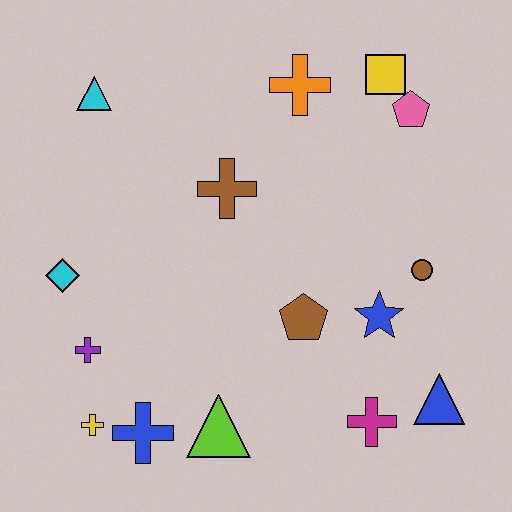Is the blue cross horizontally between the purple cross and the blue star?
Yes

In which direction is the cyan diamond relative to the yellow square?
The cyan diamond is to the left of the yellow square.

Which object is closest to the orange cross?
The yellow square is closest to the orange cross.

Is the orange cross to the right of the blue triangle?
No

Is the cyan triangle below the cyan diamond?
No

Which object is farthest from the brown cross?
The blue triangle is farthest from the brown cross.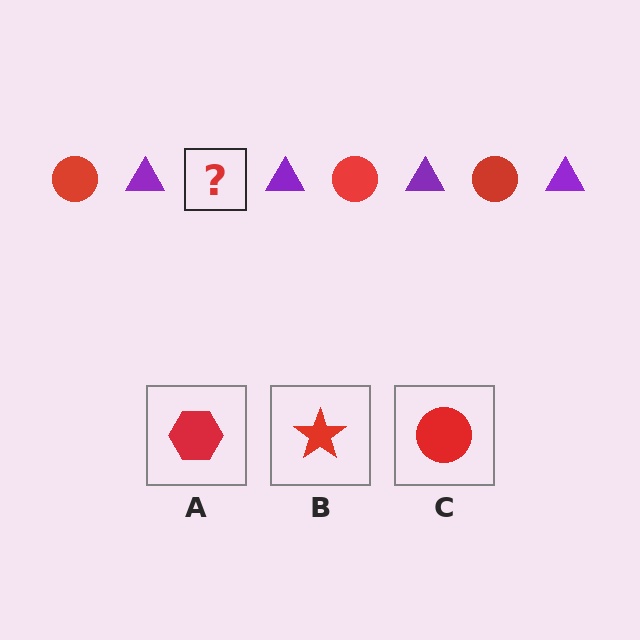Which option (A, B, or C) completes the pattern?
C.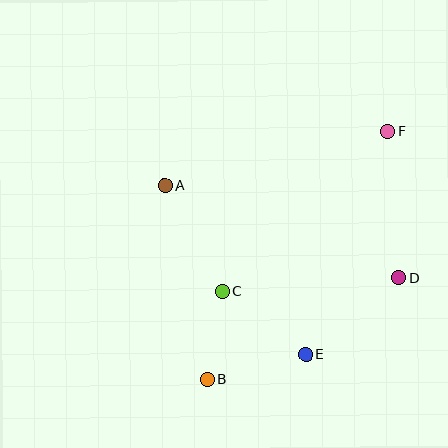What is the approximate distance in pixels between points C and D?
The distance between C and D is approximately 177 pixels.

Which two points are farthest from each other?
Points B and F are farthest from each other.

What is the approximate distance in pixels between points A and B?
The distance between A and B is approximately 198 pixels.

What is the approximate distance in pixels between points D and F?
The distance between D and F is approximately 147 pixels.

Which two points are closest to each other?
Points B and C are closest to each other.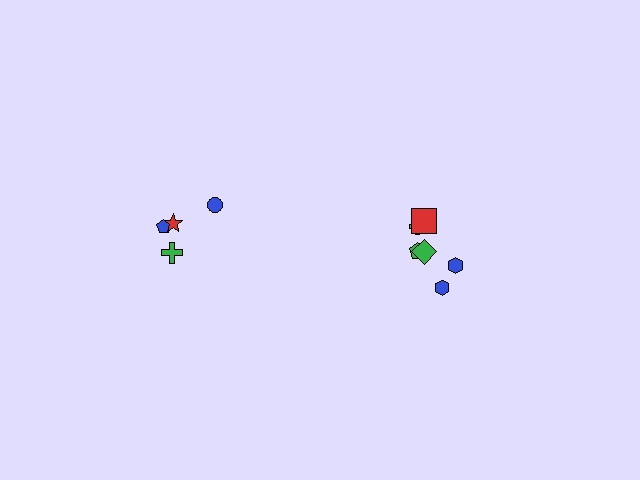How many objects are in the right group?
There are 6 objects.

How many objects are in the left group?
There are 4 objects.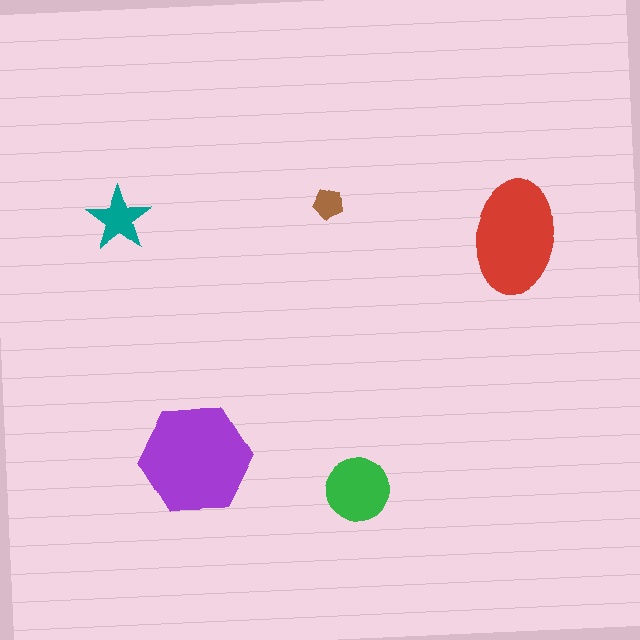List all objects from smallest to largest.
The brown pentagon, the teal star, the green circle, the red ellipse, the purple hexagon.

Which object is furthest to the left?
The teal star is leftmost.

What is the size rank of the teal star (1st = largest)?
4th.